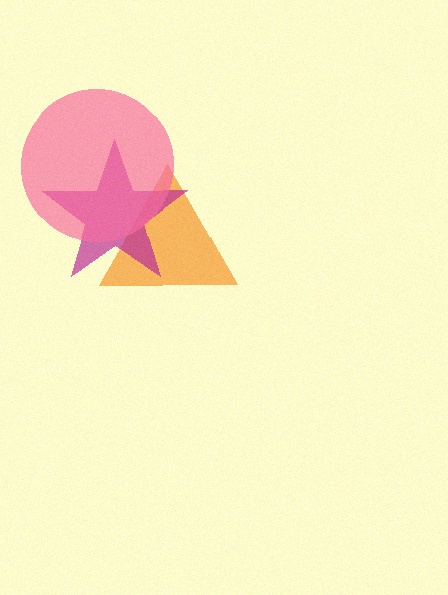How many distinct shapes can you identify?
There are 3 distinct shapes: an orange triangle, a magenta star, a pink circle.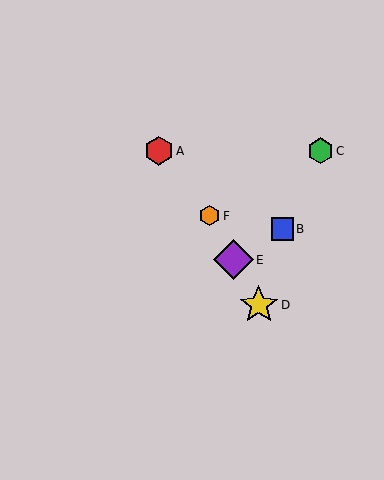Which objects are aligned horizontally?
Objects A, C are aligned horizontally.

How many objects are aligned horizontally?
2 objects (A, C) are aligned horizontally.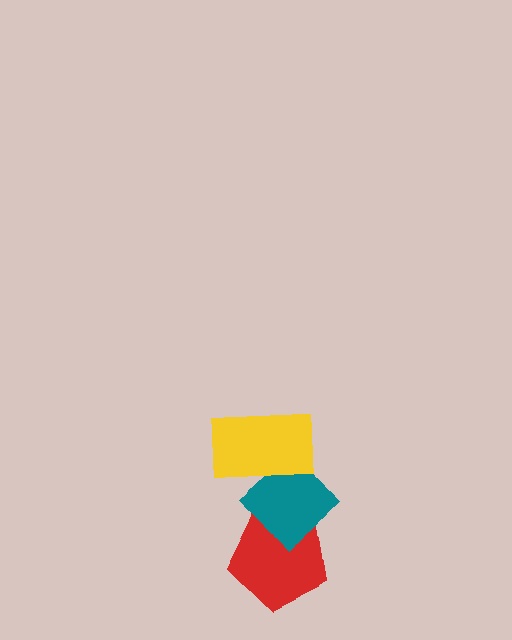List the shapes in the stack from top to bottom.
From top to bottom: the yellow rectangle, the teal diamond, the red pentagon.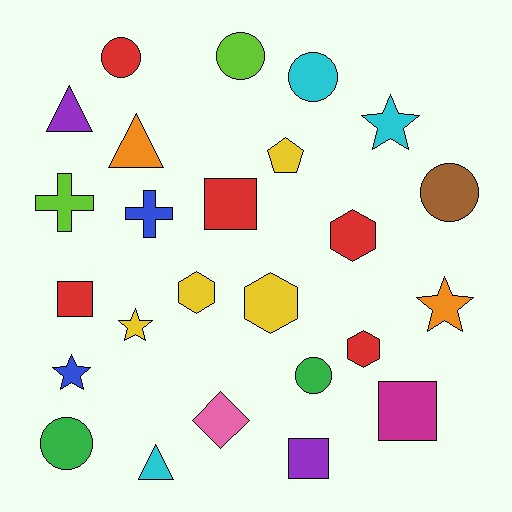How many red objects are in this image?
There are 5 red objects.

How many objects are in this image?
There are 25 objects.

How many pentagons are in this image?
There is 1 pentagon.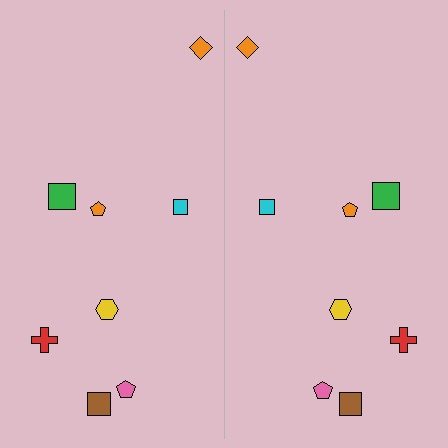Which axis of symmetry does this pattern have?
The pattern has a vertical axis of symmetry running through the center of the image.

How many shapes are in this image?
There are 16 shapes in this image.